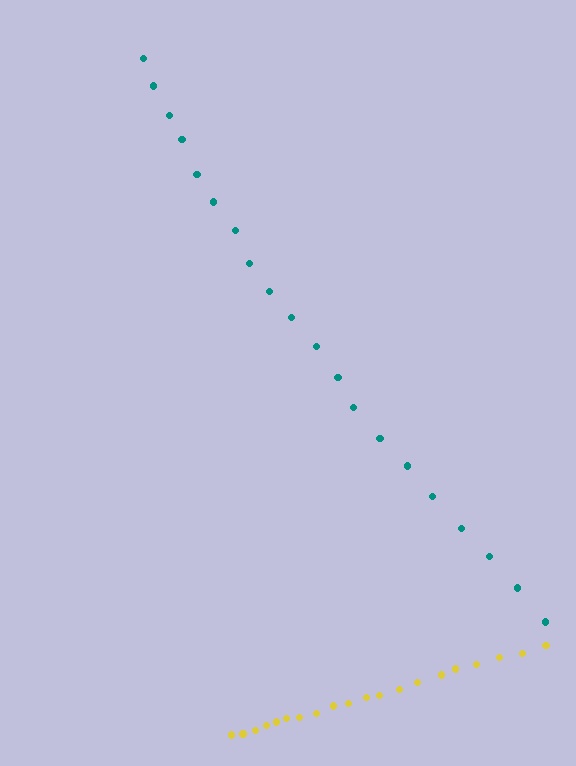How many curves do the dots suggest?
There are 2 distinct paths.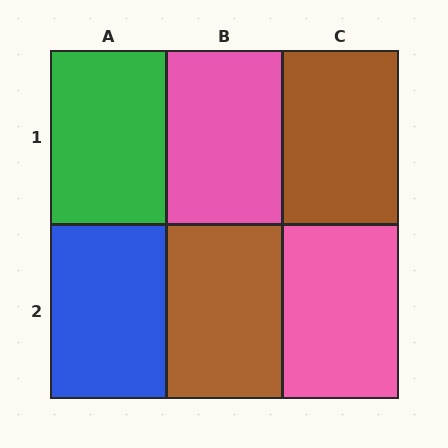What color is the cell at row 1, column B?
Pink.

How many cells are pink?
2 cells are pink.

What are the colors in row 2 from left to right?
Blue, brown, pink.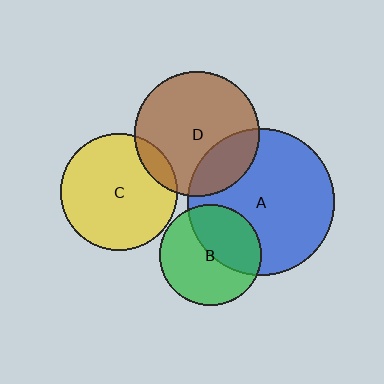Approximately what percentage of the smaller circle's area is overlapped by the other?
Approximately 10%.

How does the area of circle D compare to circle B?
Approximately 1.5 times.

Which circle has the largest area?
Circle A (blue).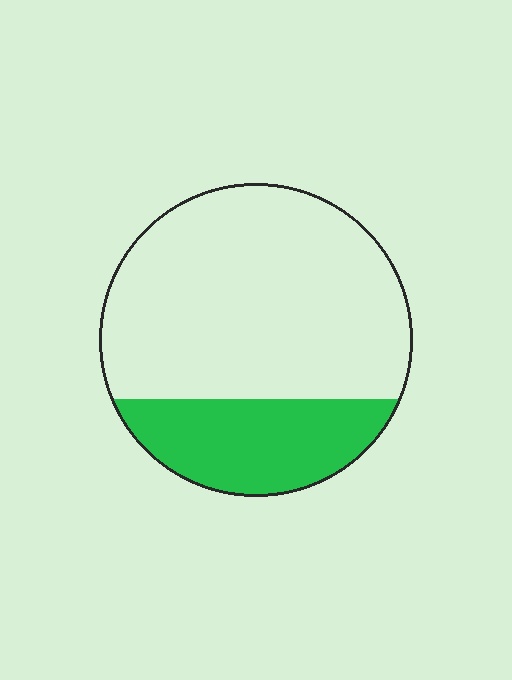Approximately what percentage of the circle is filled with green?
Approximately 25%.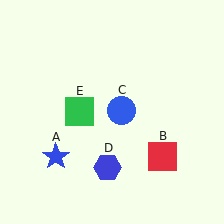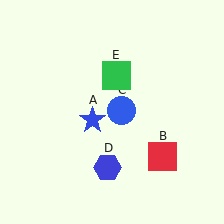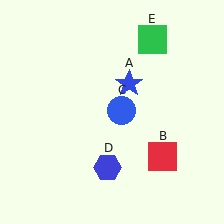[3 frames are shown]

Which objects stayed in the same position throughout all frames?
Red square (object B) and blue circle (object C) and blue hexagon (object D) remained stationary.